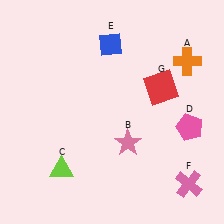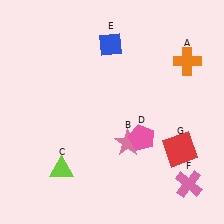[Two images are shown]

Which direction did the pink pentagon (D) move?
The pink pentagon (D) moved left.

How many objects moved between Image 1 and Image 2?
2 objects moved between the two images.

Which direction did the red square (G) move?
The red square (G) moved down.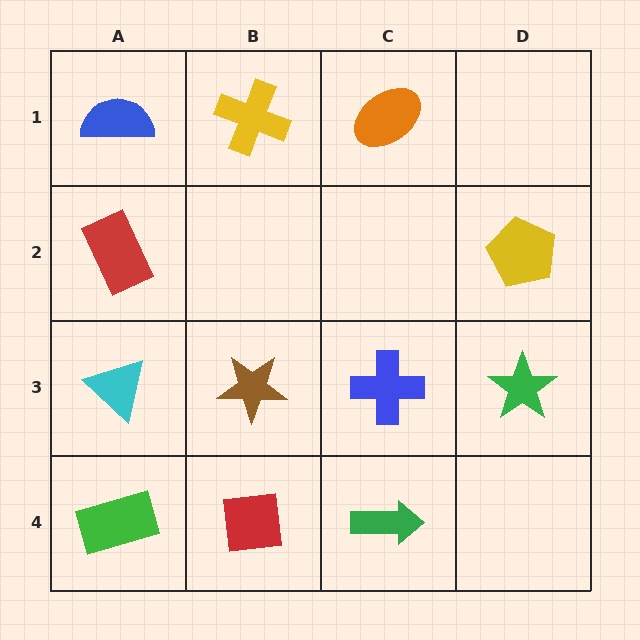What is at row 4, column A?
A green rectangle.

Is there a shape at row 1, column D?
No, that cell is empty.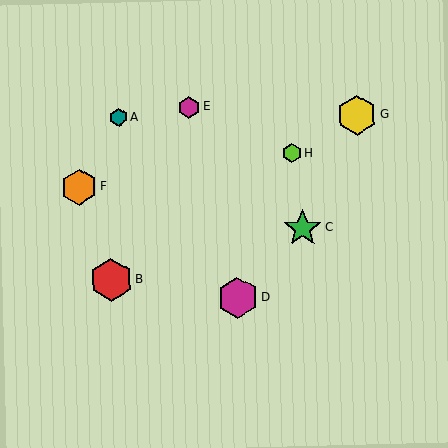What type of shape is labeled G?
Shape G is a yellow hexagon.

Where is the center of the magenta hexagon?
The center of the magenta hexagon is at (238, 298).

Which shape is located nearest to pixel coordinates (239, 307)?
The magenta hexagon (labeled D) at (238, 298) is nearest to that location.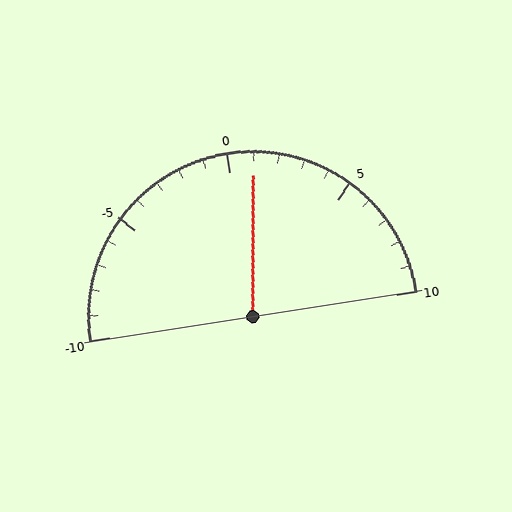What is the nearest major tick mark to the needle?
The nearest major tick mark is 0.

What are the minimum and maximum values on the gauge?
The gauge ranges from -10 to 10.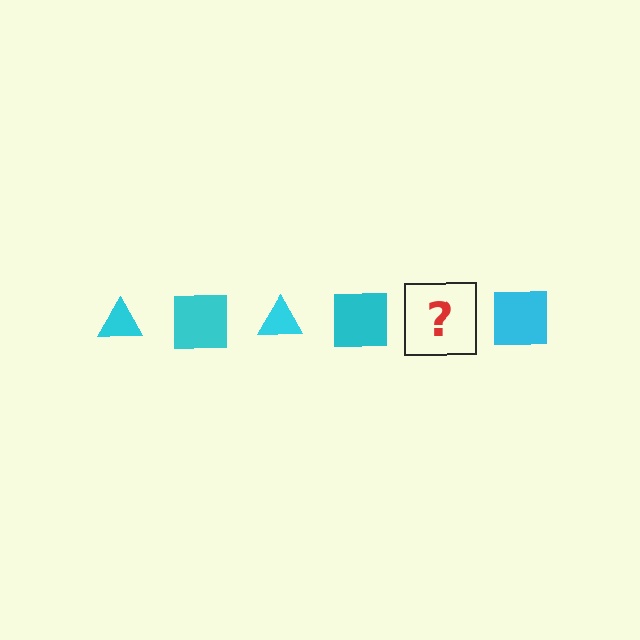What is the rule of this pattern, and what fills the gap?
The rule is that the pattern cycles through triangle, square shapes in cyan. The gap should be filled with a cyan triangle.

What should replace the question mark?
The question mark should be replaced with a cyan triangle.